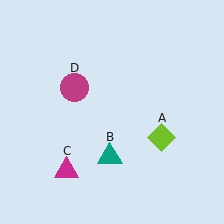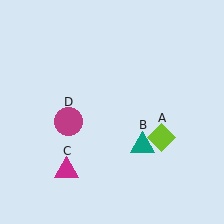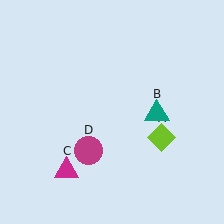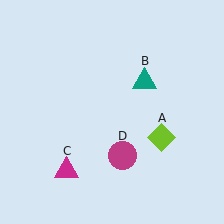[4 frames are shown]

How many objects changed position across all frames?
2 objects changed position: teal triangle (object B), magenta circle (object D).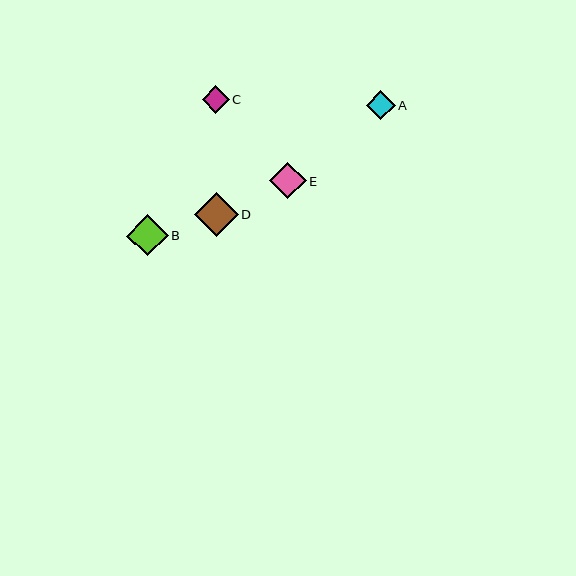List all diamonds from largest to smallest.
From largest to smallest: D, B, E, A, C.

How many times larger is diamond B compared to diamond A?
Diamond B is approximately 1.4 times the size of diamond A.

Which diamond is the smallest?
Diamond C is the smallest with a size of approximately 27 pixels.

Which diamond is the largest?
Diamond D is the largest with a size of approximately 44 pixels.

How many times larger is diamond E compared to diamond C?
Diamond E is approximately 1.3 times the size of diamond C.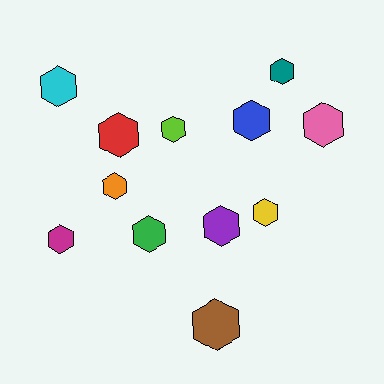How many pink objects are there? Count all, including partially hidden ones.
There is 1 pink object.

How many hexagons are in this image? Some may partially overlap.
There are 12 hexagons.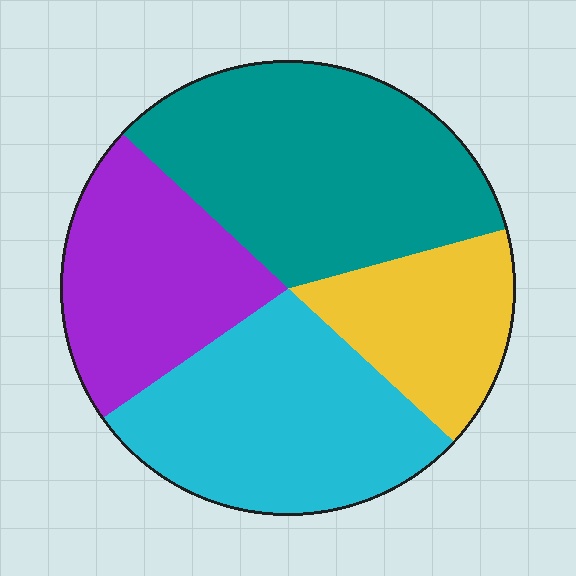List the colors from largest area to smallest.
From largest to smallest: teal, cyan, purple, yellow.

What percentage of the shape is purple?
Purple covers about 20% of the shape.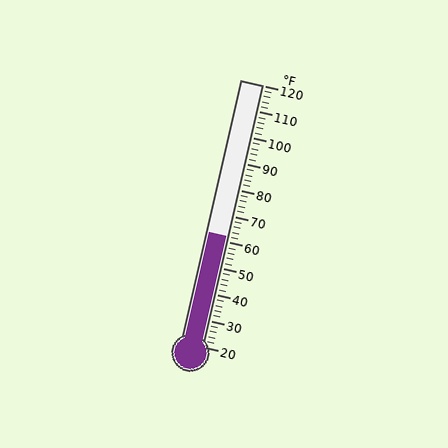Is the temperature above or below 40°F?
The temperature is above 40°F.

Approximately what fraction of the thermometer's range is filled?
The thermometer is filled to approximately 40% of its range.